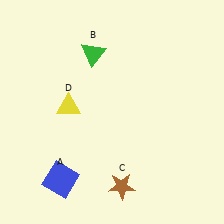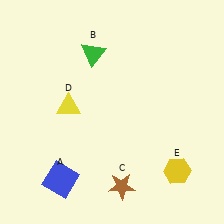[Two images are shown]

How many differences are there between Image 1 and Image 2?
There is 1 difference between the two images.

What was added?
A yellow hexagon (E) was added in Image 2.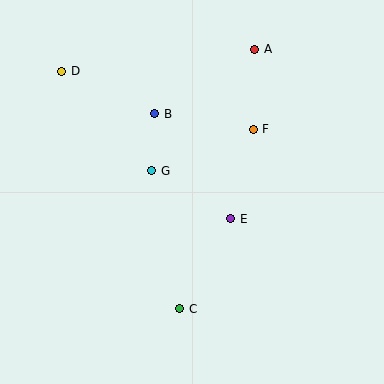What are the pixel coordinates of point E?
Point E is at (231, 219).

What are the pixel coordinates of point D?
Point D is at (62, 71).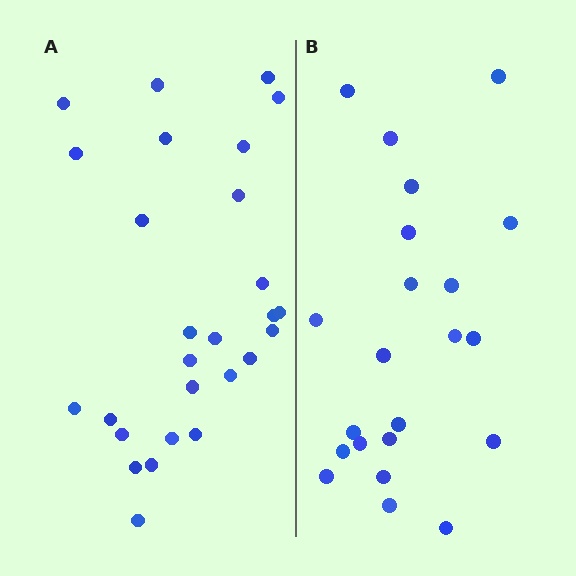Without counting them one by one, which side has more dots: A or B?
Region A (the left region) has more dots.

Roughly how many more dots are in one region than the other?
Region A has about 5 more dots than region B.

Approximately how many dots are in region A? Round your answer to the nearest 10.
About 30 dots. (The exact count is 27, which rounds to 30.)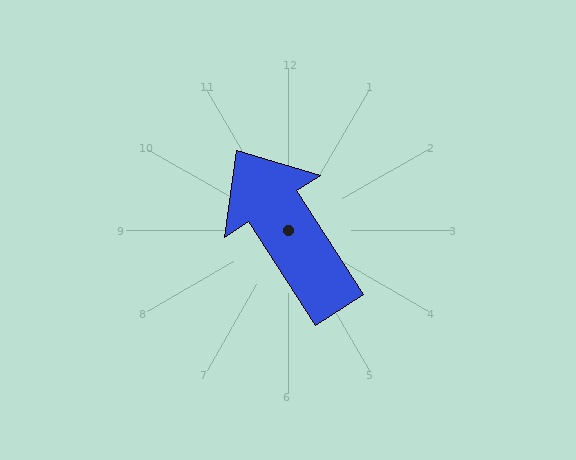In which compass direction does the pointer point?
Northwest.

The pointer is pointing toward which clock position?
Roughly 11 o'clock.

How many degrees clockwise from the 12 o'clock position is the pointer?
Approximately 327 degrees.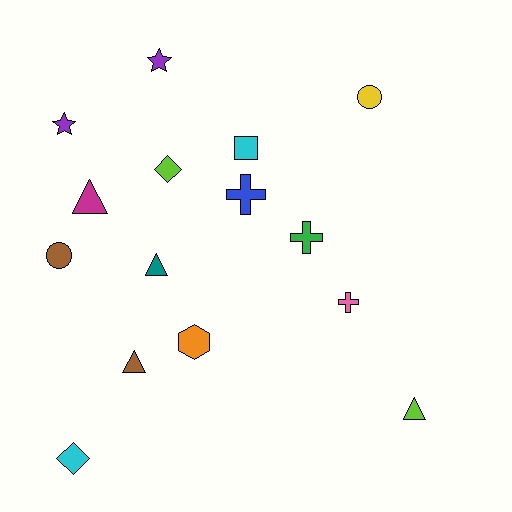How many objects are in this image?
There are 15 objects.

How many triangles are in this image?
There are 4 triangles.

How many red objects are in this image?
There are no red objects.